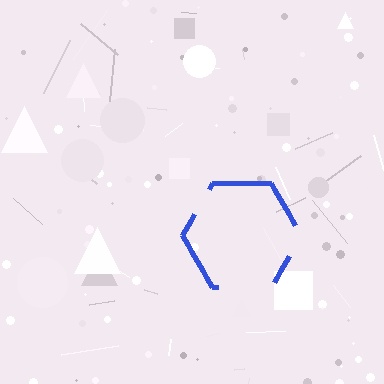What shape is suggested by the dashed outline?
The dashed outline suggests a hexagon.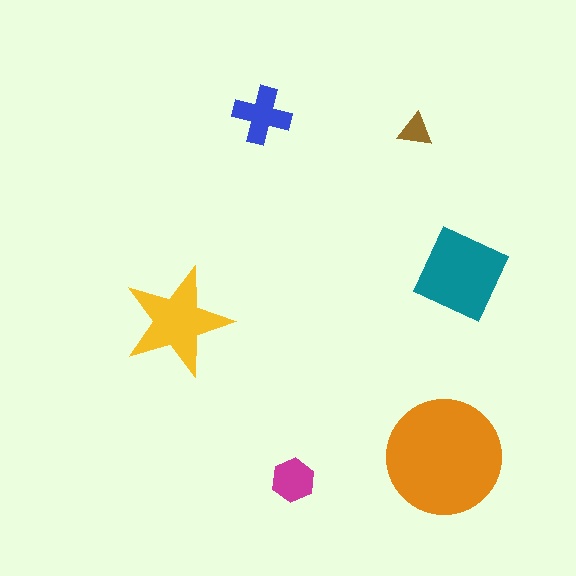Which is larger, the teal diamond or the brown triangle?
The teal diamond.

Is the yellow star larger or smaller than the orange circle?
Smaller.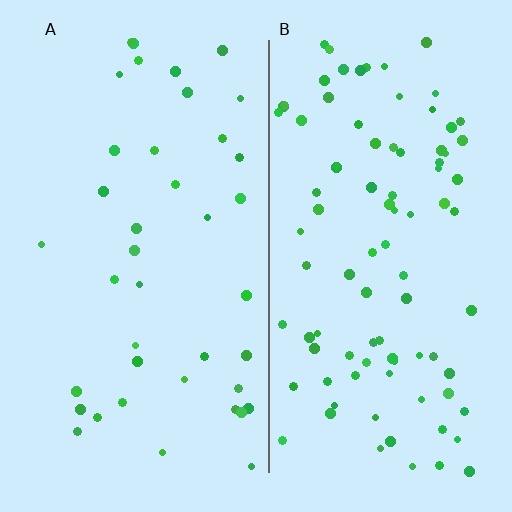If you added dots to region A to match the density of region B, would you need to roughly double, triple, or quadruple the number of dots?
Approximately double.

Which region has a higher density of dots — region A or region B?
B (the right).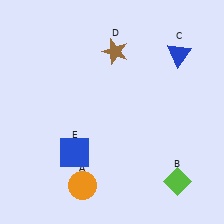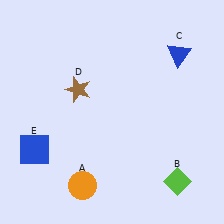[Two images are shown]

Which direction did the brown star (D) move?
The brown star (D) moved down.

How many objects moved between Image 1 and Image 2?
2 objects moved between the two images.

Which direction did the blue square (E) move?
The blue square (E) moved left.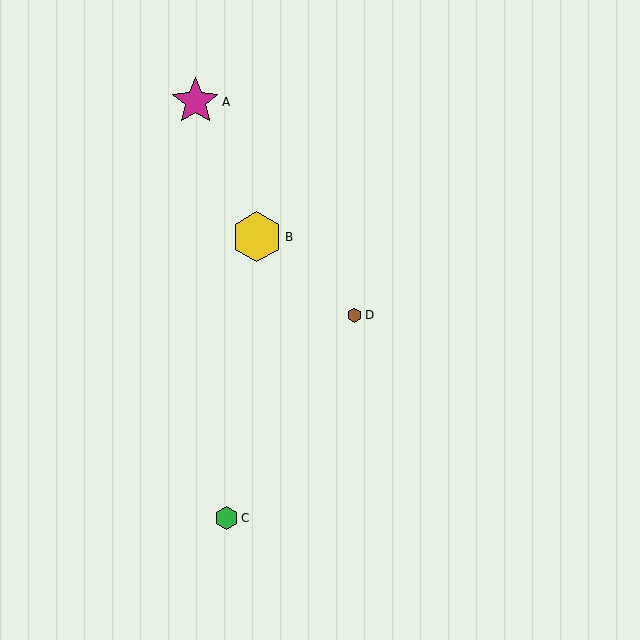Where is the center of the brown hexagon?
The center of the brown hexagon is at (354, 315).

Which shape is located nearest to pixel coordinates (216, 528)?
The green hexagon (labeled C) at (226, 518) is nearest to that location.